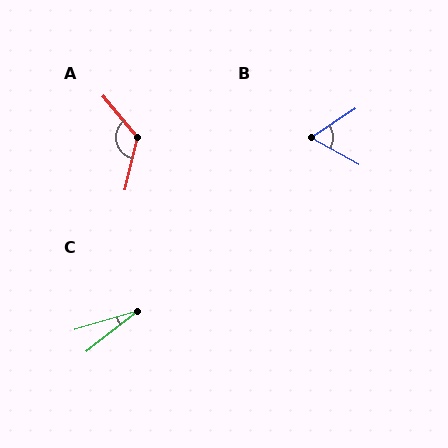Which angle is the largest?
A, at approximately 127 degrees.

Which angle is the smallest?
C, at approximately 22 degrees.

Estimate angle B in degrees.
Approximately 63 degrees.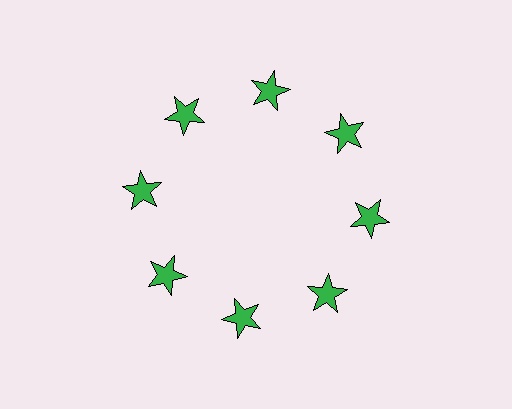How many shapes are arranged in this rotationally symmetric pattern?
There are 8 shapes, arranged in 8 groups of 1.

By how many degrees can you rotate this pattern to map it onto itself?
The pattern maps onto itself every 45 degrees of rotation.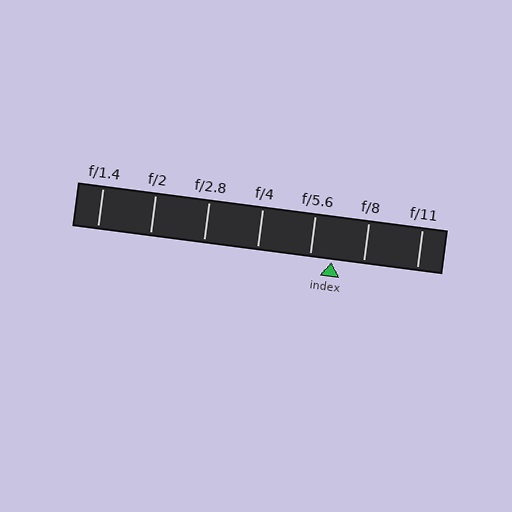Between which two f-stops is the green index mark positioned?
The index mark is between f/5.6 and f/8.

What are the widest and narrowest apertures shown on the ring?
The widest aperture shown is f/1.4 and the narrowest is f/11.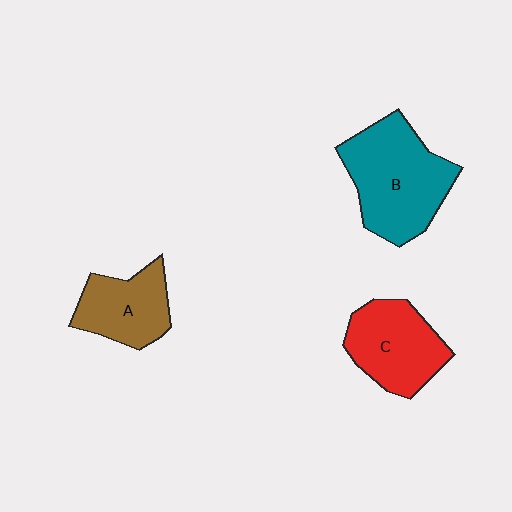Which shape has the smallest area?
Shape A (brown).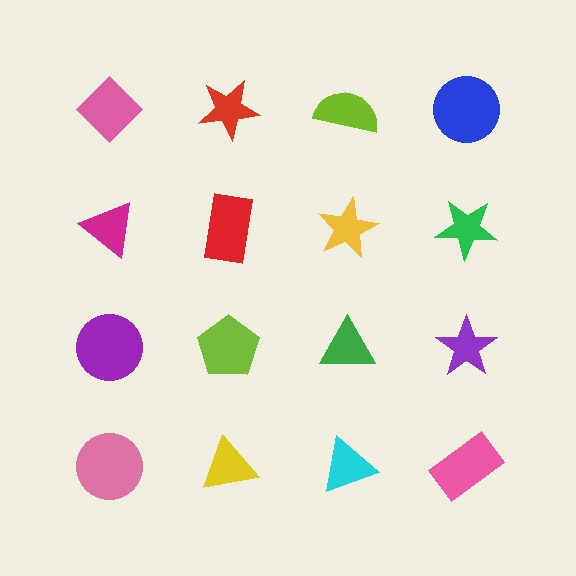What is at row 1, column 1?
A pink diamond.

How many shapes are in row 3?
4 shapes.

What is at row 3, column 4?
A purple star.